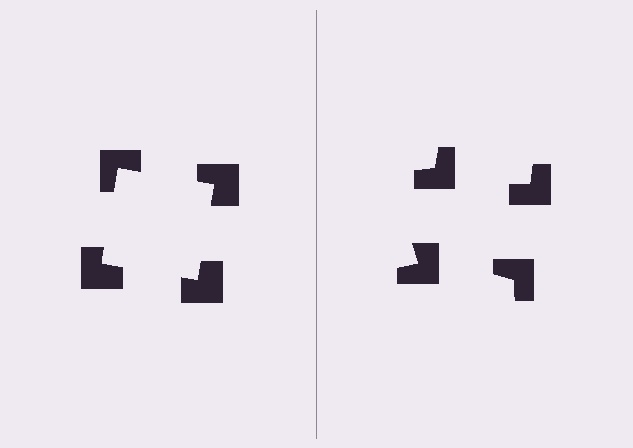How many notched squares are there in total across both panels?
8 — 4 on each side.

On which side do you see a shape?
An illusory square appears on the left side. On the right side the wedge cuts are rotated, so no coherent shape forms.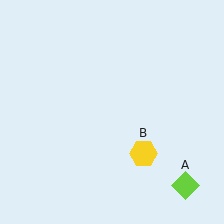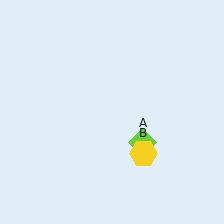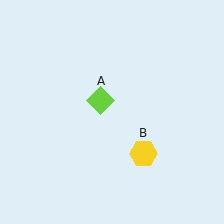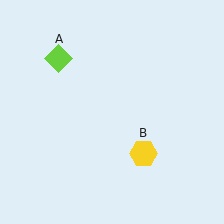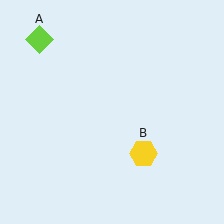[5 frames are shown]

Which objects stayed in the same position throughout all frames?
Yellow hexagon (object B) remained stationary.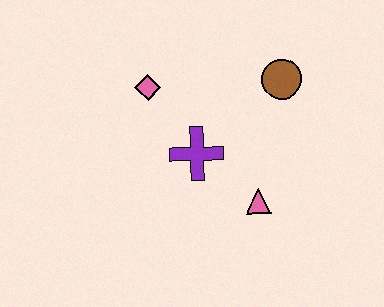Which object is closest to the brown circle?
The purple cross is closest to the brown circle.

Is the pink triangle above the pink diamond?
No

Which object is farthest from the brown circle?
The pink diamond is farthest from the brown circle.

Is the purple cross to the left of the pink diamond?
No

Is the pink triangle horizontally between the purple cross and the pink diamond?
No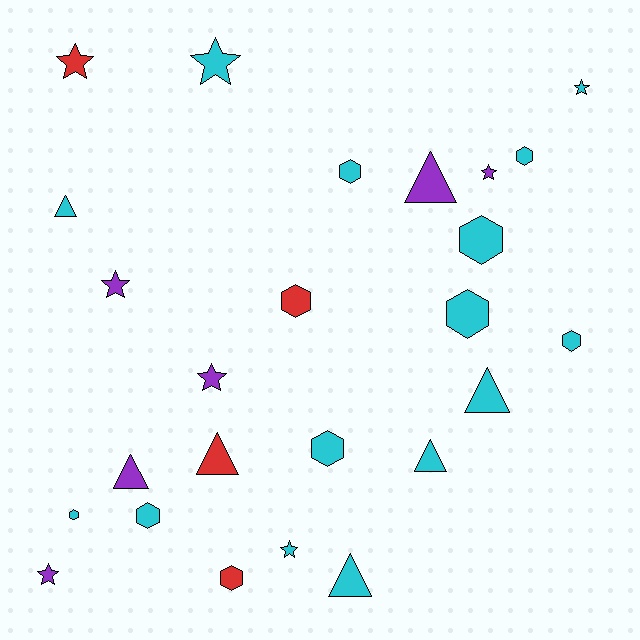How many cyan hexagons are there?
There are 8 cyan hexagons.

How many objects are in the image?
There are 25 objects.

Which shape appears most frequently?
Hexagon, with 10 objects.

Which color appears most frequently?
Cyan, with 15 objects.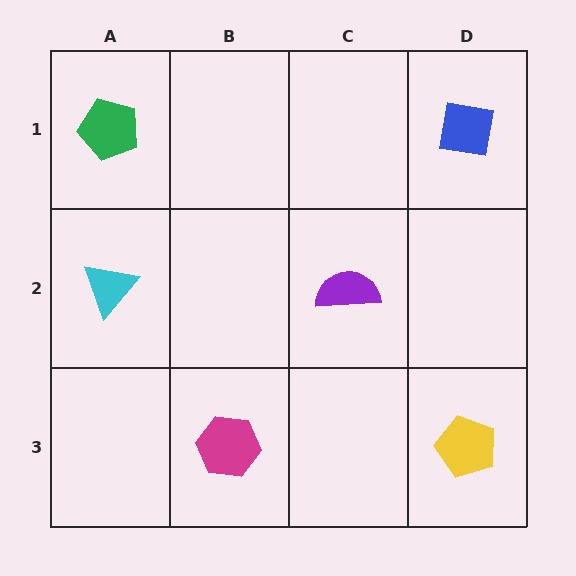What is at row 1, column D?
A blue square.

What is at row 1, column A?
A green pentagon.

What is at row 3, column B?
A magenta hexagon.